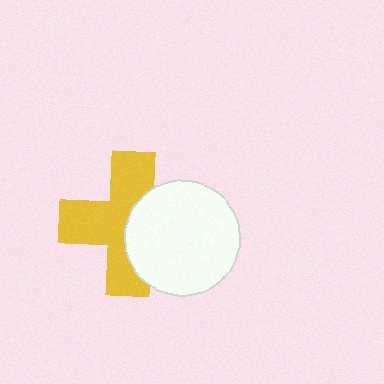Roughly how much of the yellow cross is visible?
About half of it is visible (roughly 61%).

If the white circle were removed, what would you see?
You would see the complete yellow cross.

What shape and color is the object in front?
The object in front is a white circle.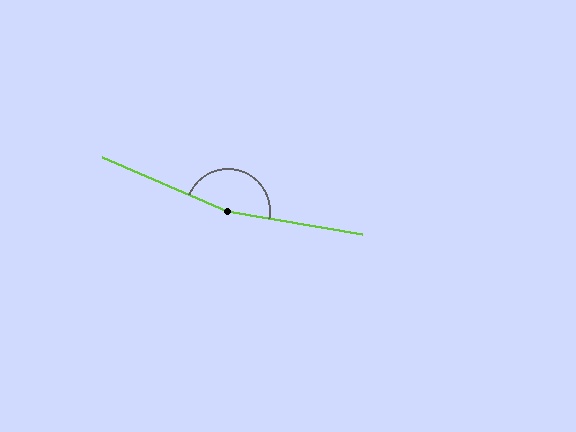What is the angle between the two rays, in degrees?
Approximately 167 degrees.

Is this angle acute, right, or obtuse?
It is obtuse.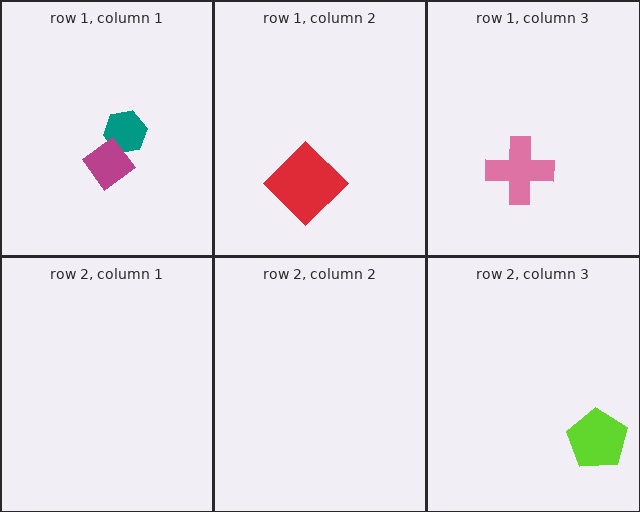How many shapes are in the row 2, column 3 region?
1.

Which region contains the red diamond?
The row 1, column 2 region.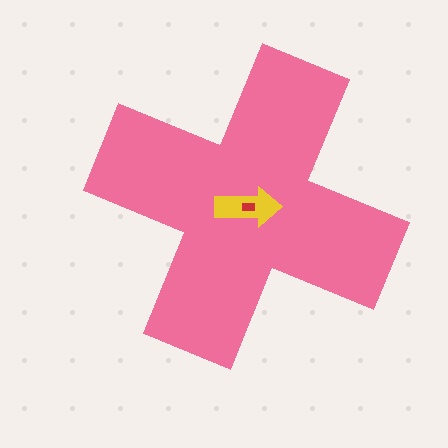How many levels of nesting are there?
3.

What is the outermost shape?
The pink cross.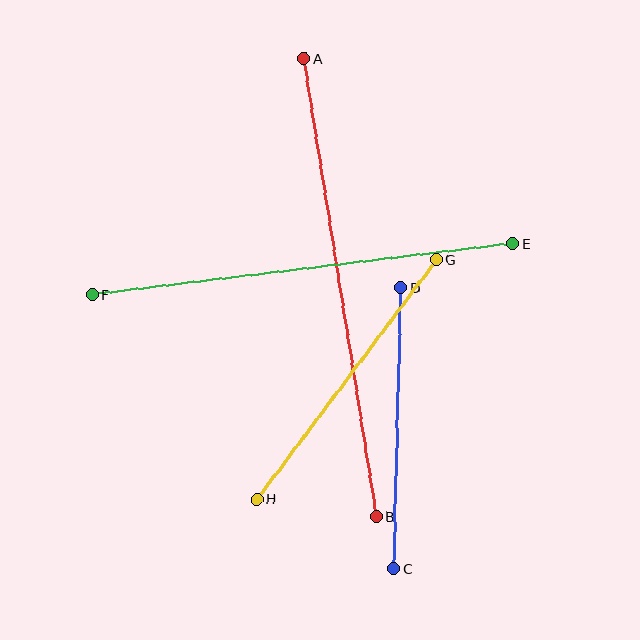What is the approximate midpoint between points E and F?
The midpoint is at approximately (302, 269) pixels.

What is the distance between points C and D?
The distance is approximately 281 pixels.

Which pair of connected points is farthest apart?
Points A and B are farthest apart.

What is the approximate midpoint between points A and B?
The midpoint is at approximately (340, 287) pixels.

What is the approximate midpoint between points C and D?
The midpoint is at approximately (398, 428) pixels.